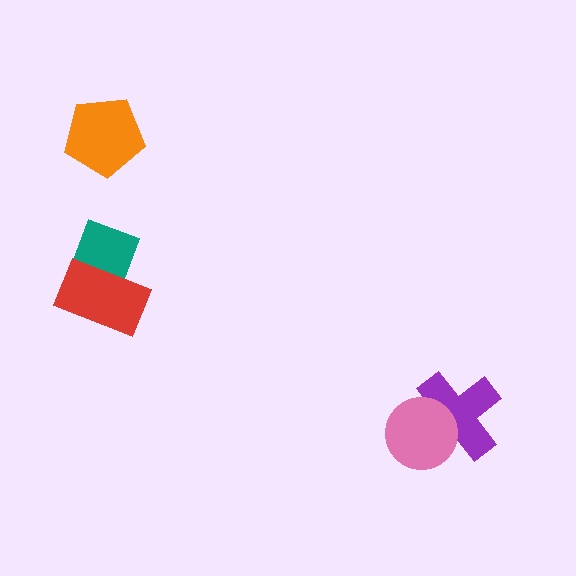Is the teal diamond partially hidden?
Yes, it is partially covered by another shape.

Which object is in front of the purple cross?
The pink circle is in front of the purple cross.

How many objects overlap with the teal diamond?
1 object overlaps with the teal diamond.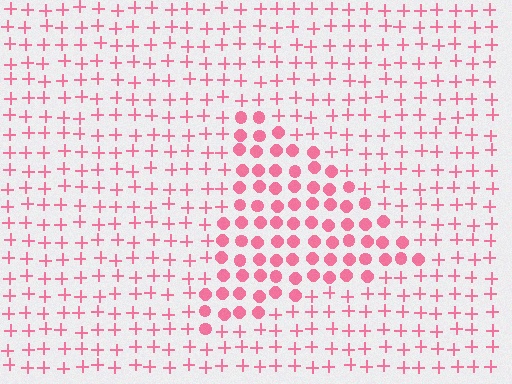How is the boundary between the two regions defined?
The boundary is defined by a change in element shape: circles inside vs. plus signs outside. All elements share the same color and spacing.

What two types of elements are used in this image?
The image uses circles inside the triangle region and plus signs outside it.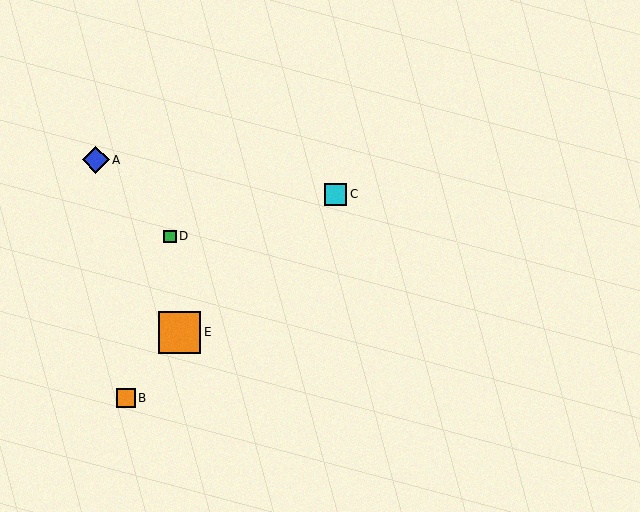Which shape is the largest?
The orange square (labeled E) is the largest.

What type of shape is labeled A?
Shape A is a blue diamond.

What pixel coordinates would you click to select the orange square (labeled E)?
Click at (179, 332) to select the orange square E.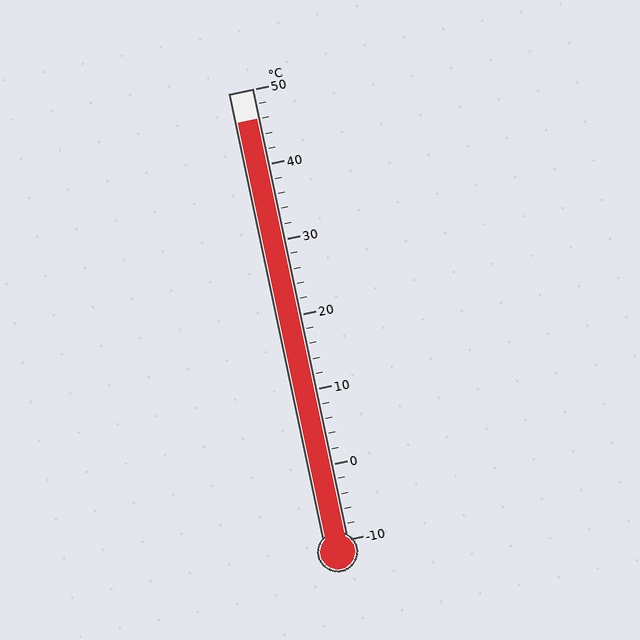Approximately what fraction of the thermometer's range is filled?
The thermometer is filled to approximately 95% of its range.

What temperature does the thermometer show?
The thermometer shows approximately 46°C.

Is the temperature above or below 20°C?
The temperature is above 20°C.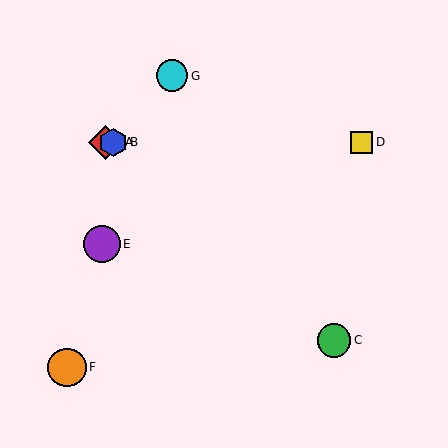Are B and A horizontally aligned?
Yes, both are at y≈142.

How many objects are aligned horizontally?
3 objects (A, B, D) are aligned horizontally.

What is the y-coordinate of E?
Object E is at y≈244.